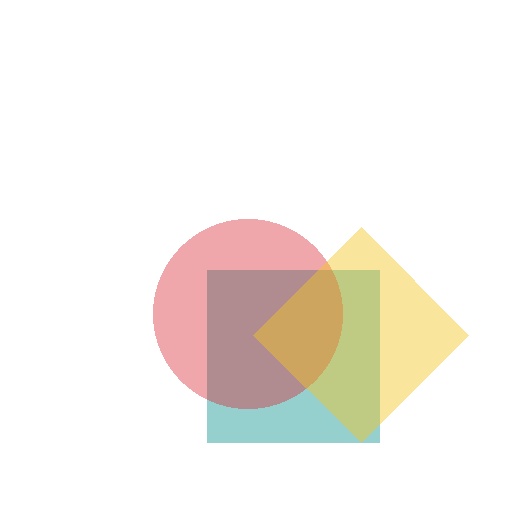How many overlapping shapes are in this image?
There are 3 overlapping shapes in the image.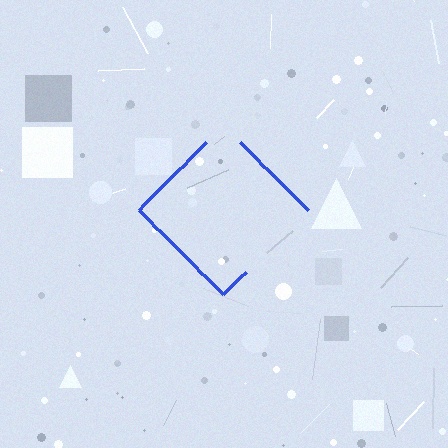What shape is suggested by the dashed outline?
The dashed outline suggests a diamond.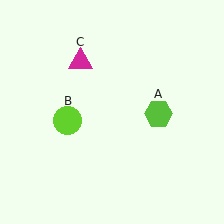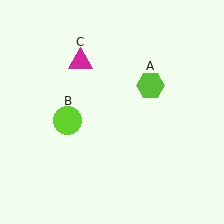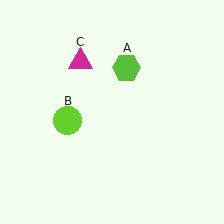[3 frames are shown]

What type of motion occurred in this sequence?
The lime hexagon (object A) rotated counterclockwise around the center of the scene.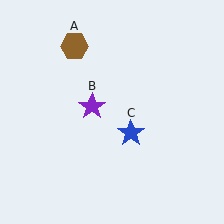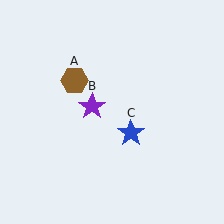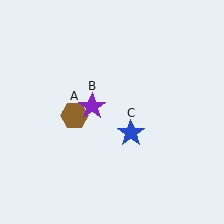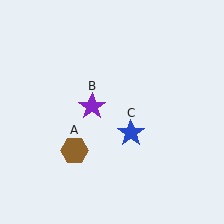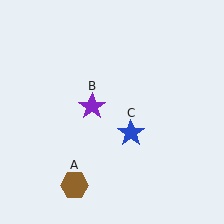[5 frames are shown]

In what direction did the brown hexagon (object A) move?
The brown hexagon (object A) moved down.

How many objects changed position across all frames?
1 object changed position: brown hexagon (object A).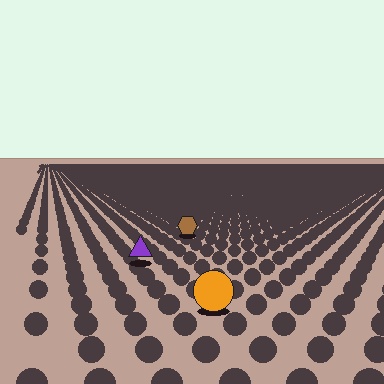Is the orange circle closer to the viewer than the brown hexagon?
Yes. The orange circle is closer — you can tell from the texture gradient: the ground texture is coarser near it.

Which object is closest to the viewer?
The orange circle is closest. The texture marks near it are larger and more spread out.